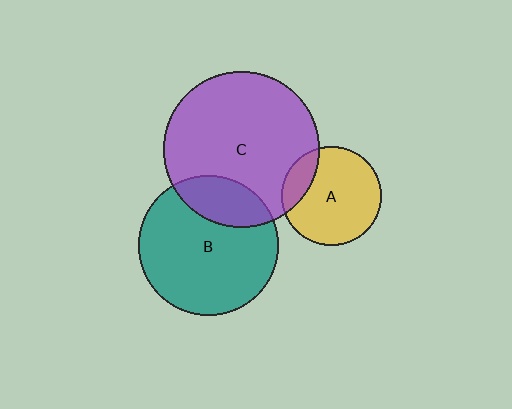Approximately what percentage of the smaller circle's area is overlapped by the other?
Approximately 25%.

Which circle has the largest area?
Circle C (purple).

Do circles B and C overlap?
Yes.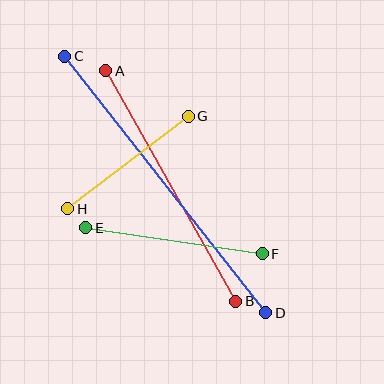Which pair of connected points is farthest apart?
Points C and D are farthest apart.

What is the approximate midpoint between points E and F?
The midpoint is at approximately (174, 241) pixels.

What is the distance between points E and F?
The distance is approximately 178 pixels.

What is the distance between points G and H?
The distance is approximately 152 pixels.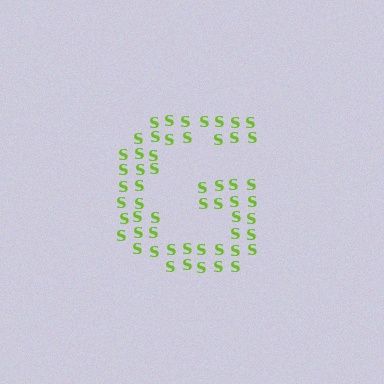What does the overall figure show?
The overall figure shows the letter G.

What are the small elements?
The small elements are letter S's.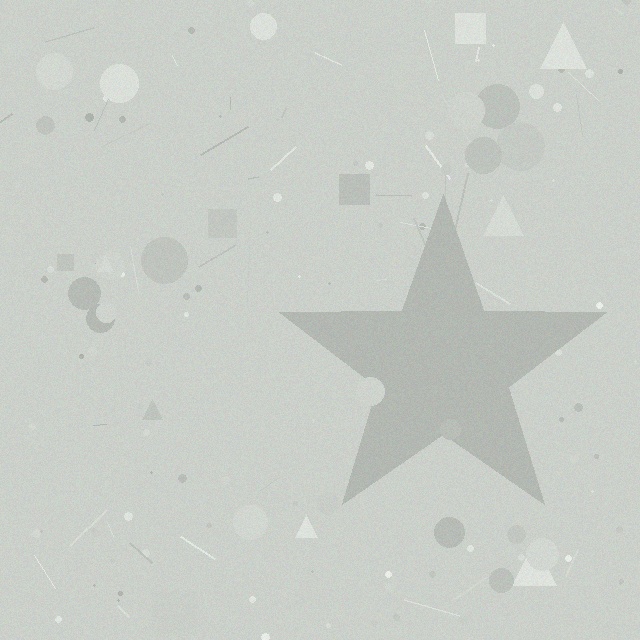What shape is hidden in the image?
A star is hidden in the image.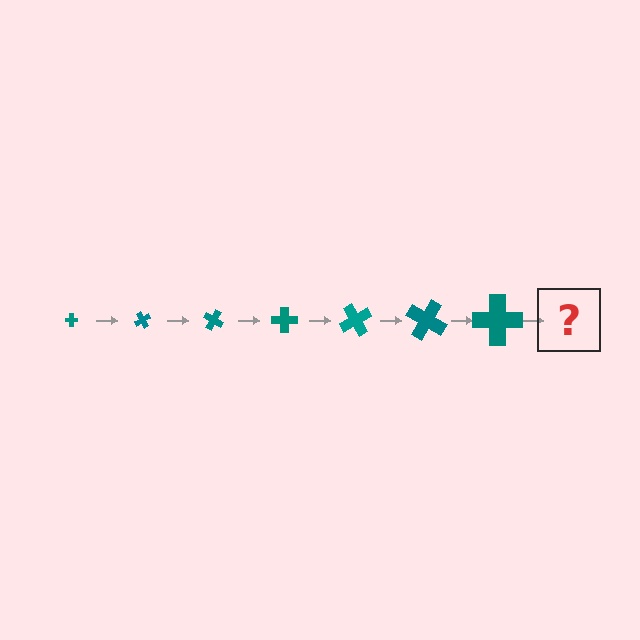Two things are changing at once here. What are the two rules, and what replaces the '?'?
The two rules are that the cross grows larger each step and it rotates 60 degrees each step. The '?' should be a cross, larger than the previous one and rotated 420 degrees from the start.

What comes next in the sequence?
The next element should be a cross, larger than the previous one and rotated 420 degrees from the start.